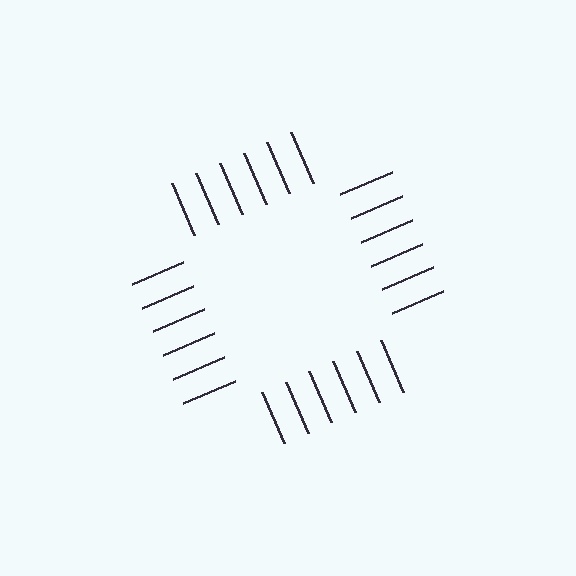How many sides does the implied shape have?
4 sides — the line-ends trace a square.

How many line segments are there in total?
24 — 6 along each of the 4 edges.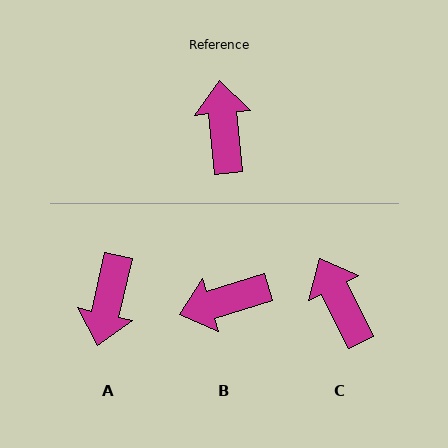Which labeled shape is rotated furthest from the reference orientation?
A, about 162 degrees away.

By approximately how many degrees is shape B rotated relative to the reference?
Approximately 102 degrees counter-clockwise.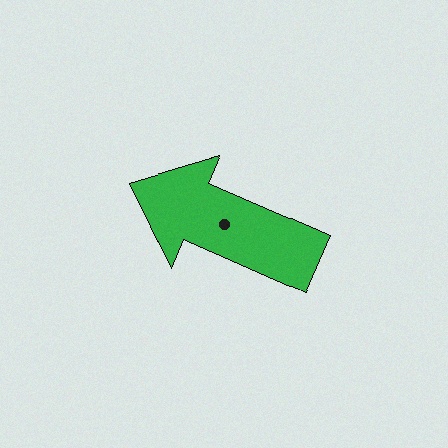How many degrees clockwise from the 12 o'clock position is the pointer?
Approximately 294 degrees.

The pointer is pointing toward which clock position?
Roughly 10 o'clock.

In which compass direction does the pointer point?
Northwest.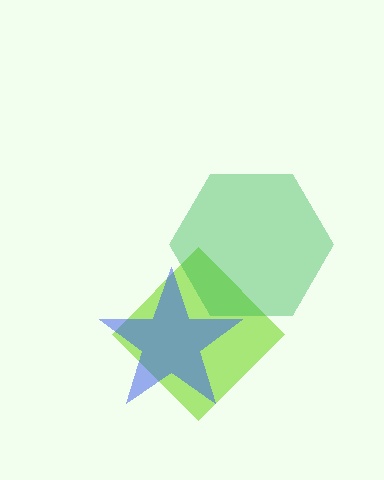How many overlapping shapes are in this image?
There are 3 overlapping shapes in the image.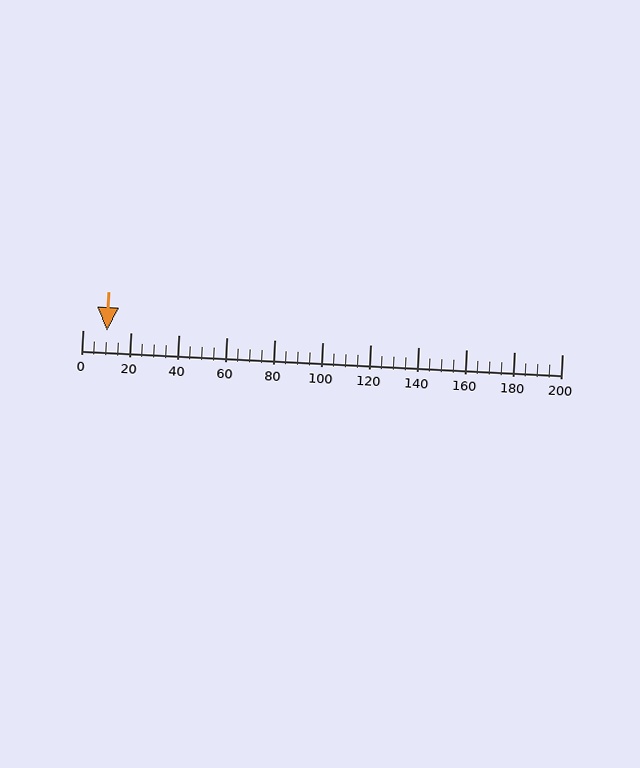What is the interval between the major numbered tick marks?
The major tick marks are spaced 20 units apart.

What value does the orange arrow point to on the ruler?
The orange arrow points to approximately 10.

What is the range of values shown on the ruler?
The ruler shows values from 0 to 200.